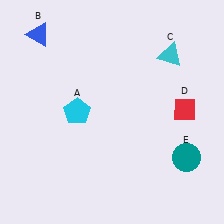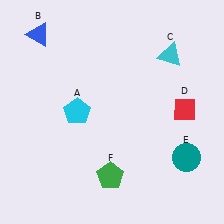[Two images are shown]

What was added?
A green pentagon (F) was added in Image 2.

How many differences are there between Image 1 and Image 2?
There is 1 difference between the two images.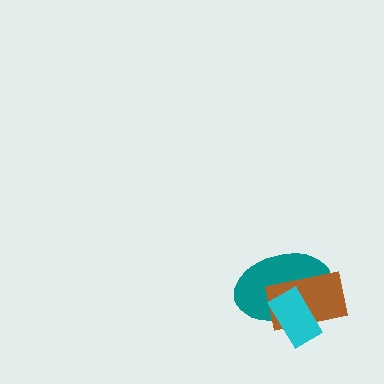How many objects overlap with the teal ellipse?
2 objects overlap with the teal ellipse.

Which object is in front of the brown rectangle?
The cyan rectangle is in front of the brown rectangle.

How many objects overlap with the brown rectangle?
2 objects overlap with the brown rectangle.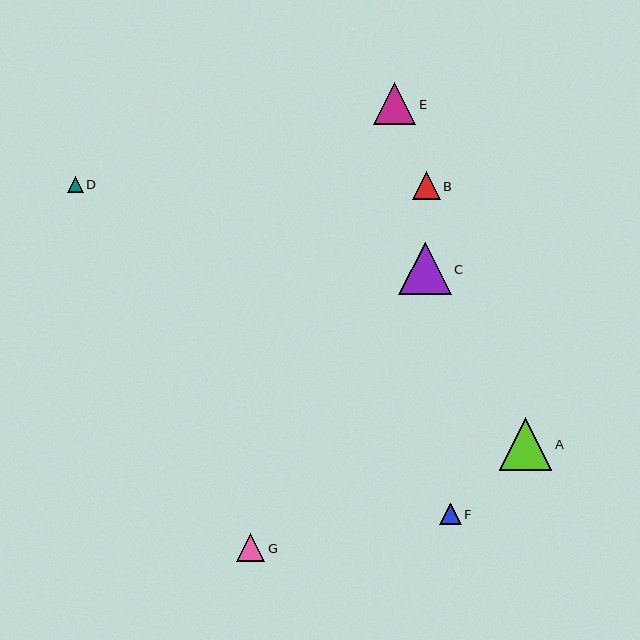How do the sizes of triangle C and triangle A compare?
Triangle C and triangle A are approximately the same size.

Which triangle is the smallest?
Triangle D is the smallest with a size of approximately 16 pixels.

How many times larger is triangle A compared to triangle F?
Triangle A is approximately 2.5 times the size of triangle F.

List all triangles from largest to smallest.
From largest to smallest: C, A, E, G, B, F, D.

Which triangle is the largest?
Triangle C is the largest with a size of approximately 53 pixels.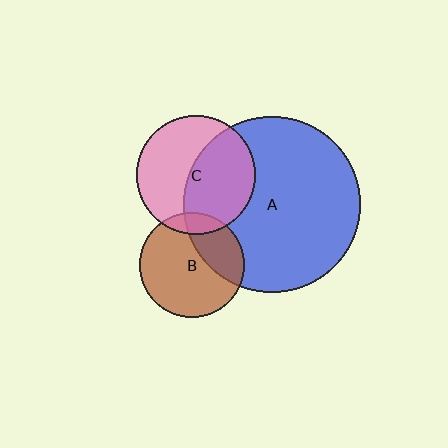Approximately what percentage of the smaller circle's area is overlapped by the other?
Approximately 10%.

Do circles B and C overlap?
Yes.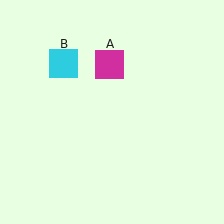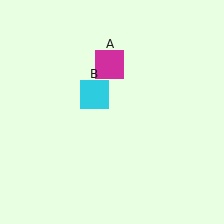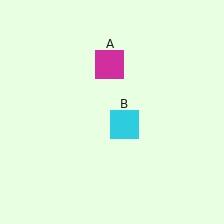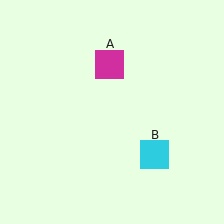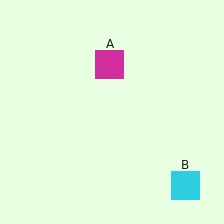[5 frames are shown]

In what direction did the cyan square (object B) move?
The cyan square (object B) moved down and to the right.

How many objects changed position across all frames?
1 object changed position: cyan square (object B).